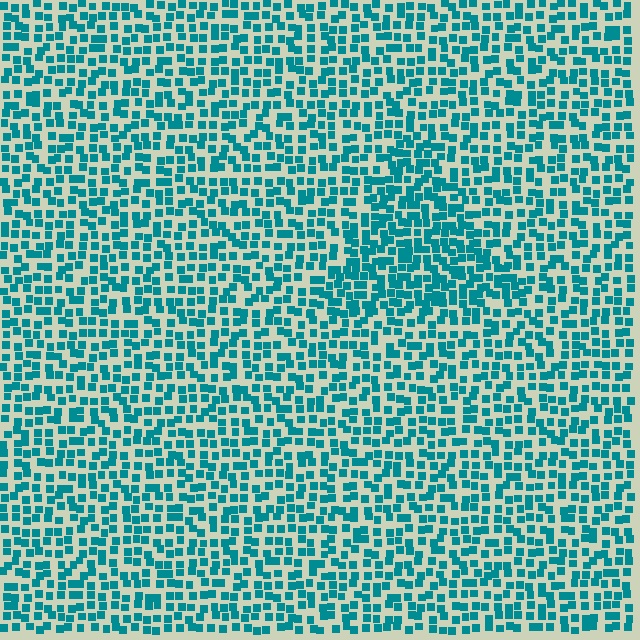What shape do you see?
I see a triangle.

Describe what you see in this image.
The image contains small teal elements arranged at two different densities. A triangle-shaped region is visible where the elements are more densely packed than the surrounding area.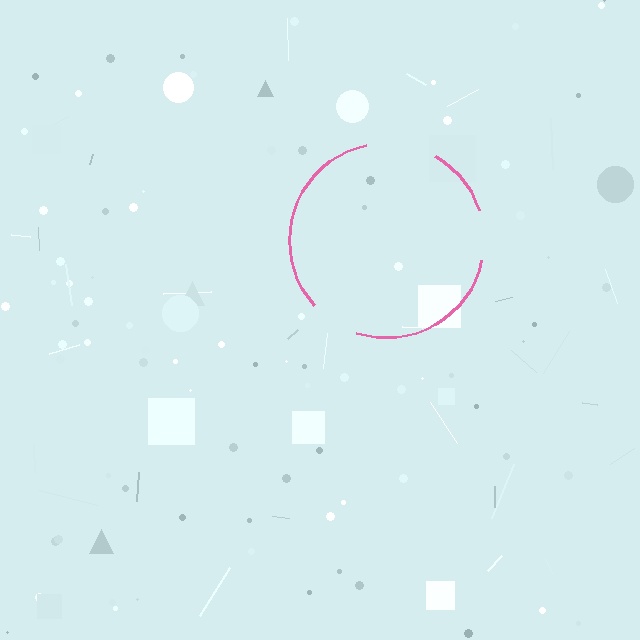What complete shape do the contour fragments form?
The contour fragments form a circle.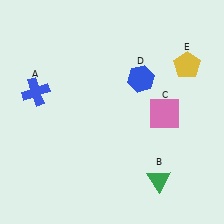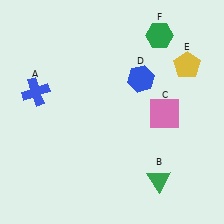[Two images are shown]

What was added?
A green hexagon (F) was added in Image 2.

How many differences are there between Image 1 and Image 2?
There is 1 difference between the two images.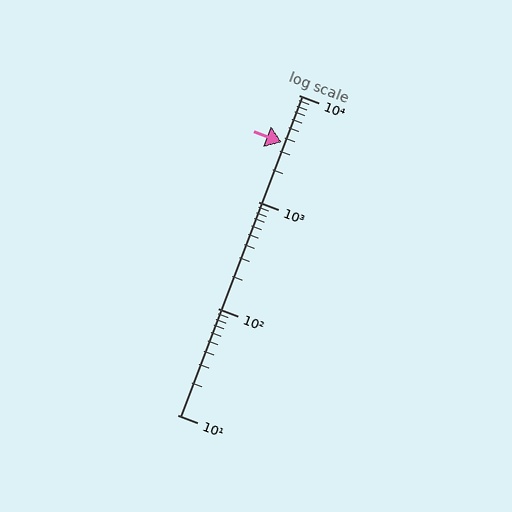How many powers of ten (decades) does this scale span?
The scale spans 3 decades, from 10 to 10000.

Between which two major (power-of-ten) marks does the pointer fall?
The pointer is between 1000 and 10000.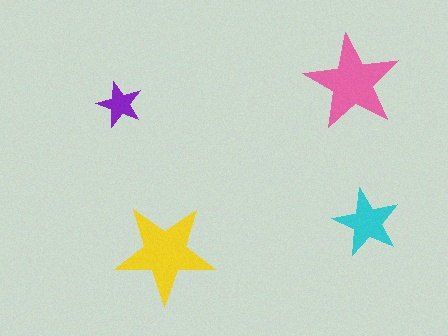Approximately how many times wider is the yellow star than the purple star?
About 2 times wider.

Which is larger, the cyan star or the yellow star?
The yellow one.